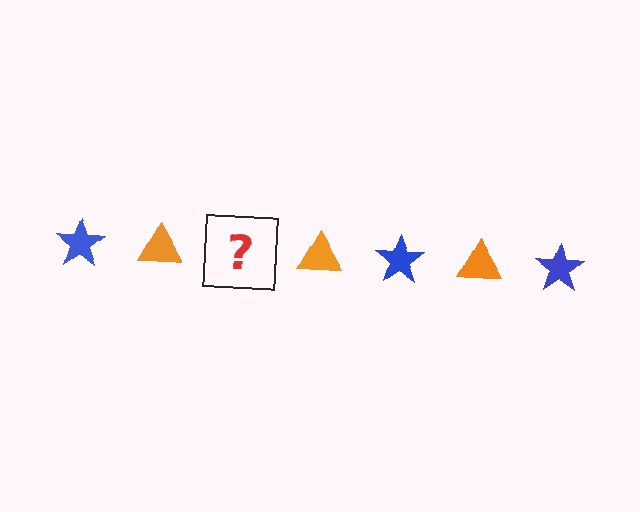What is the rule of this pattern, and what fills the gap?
The rule is that the pattern alternates between blue star and orange triangle. The gap should be filled with a blue star.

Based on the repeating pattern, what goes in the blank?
The blank should be a blue star.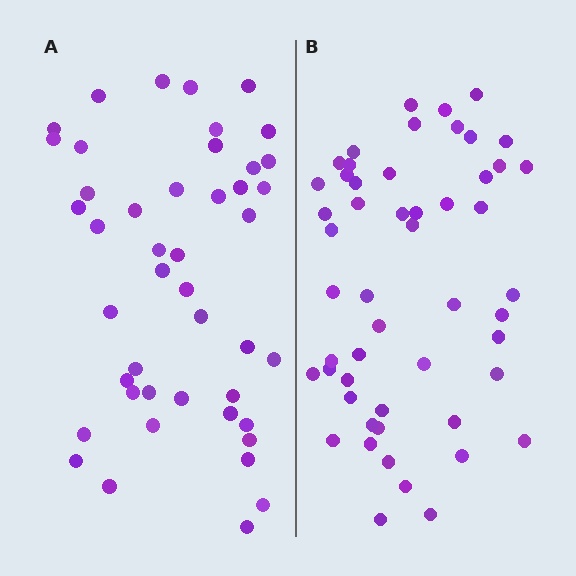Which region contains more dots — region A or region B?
Region B (the right region) has more dots.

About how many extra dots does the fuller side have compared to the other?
Region B has roughly 8 or so more dots than region A.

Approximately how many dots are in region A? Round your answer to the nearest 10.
About 40 dots. (The exact count is 45, which rounds to 40.)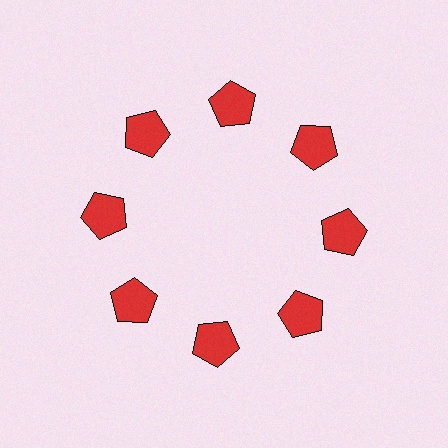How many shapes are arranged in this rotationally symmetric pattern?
There are 8 shapes, arranged in 8 groups of 1.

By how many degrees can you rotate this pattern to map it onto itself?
The pattern maps onto itself every 45 degrees of rotation.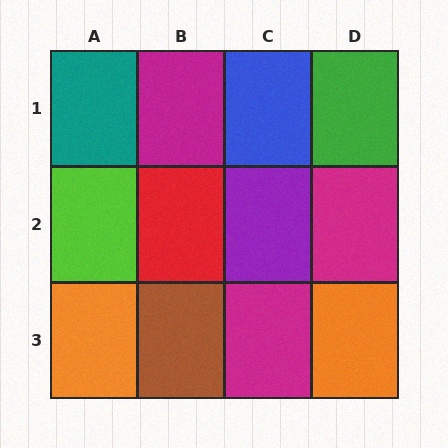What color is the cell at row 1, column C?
Blue.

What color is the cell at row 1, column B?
Magenta.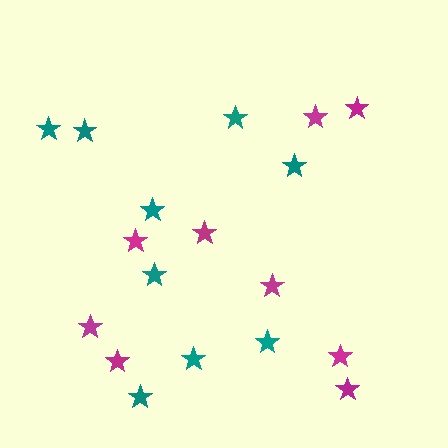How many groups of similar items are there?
There are 2 groups: one group of teal stars (9) and one group of magenta stars (9).